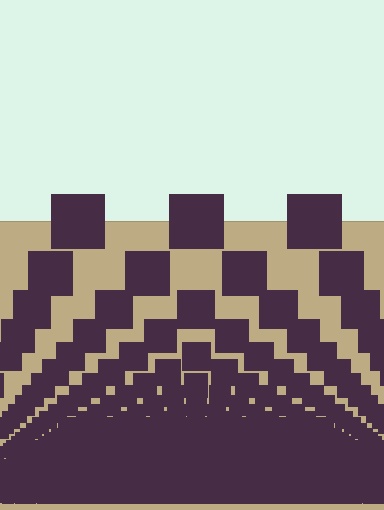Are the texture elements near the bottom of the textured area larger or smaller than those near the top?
Smaller. The gradient is inverted — elements near the bottom are smaller and denser.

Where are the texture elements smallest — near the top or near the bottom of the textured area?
Near the bottom.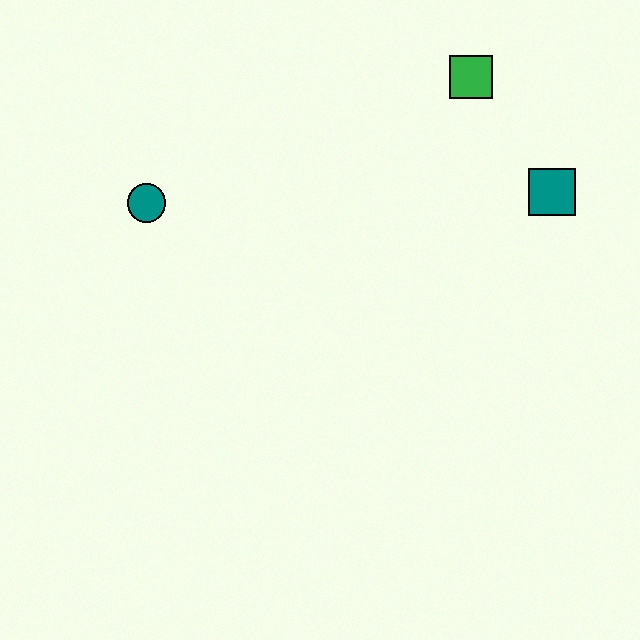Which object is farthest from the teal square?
The teal circle is farthest from the teal square.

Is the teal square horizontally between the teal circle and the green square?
No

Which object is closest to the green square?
The teal square is closest to the green square.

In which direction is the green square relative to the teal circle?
The green square is to the right of the teal circle.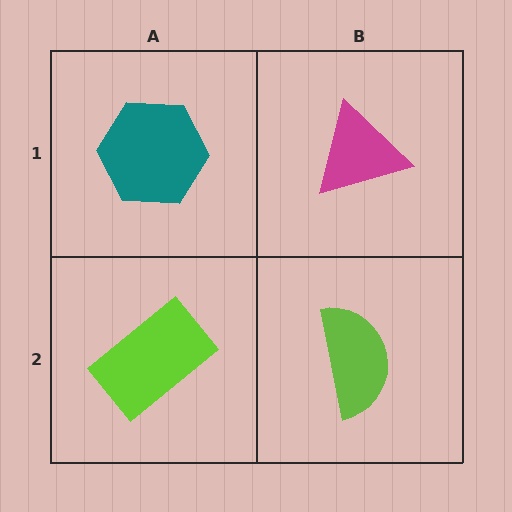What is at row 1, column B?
A magenta triangle.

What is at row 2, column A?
A lime rectangle.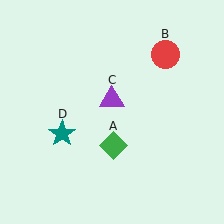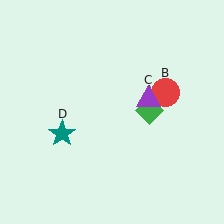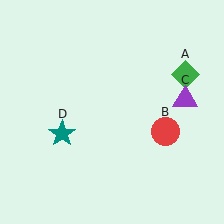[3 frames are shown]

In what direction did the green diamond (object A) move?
The green diamond (object A) moved up and to the right.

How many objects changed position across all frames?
3 objects changed position: green diamond (object A), red circle (object B), purple triangle (object C).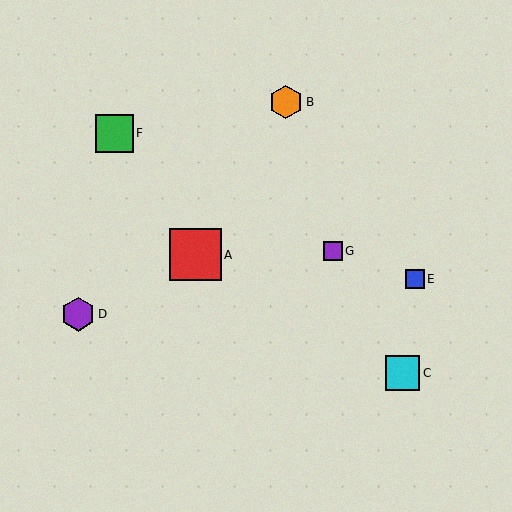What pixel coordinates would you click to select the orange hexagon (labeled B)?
Click at (286, 102) to select the orange hexagon B.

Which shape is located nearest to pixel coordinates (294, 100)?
The orange hexagon (labeled B) at (286, 102) is nearest to that location.